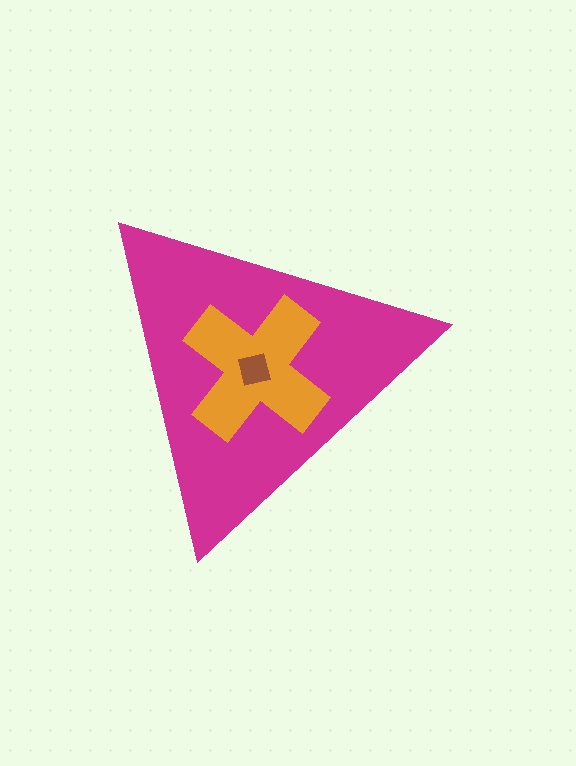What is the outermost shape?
The magenta triangle.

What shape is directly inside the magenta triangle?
The orange cross.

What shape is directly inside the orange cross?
The brown square.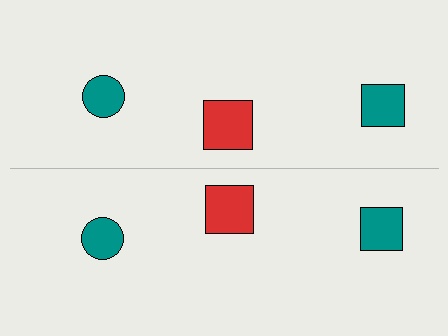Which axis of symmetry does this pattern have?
The pattern has a horizontal axis of symmetry running through the center of the image.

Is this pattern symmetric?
Yes, this pattern has bilateral (reflection) symmetry.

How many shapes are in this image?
There are 6 shapes in this image.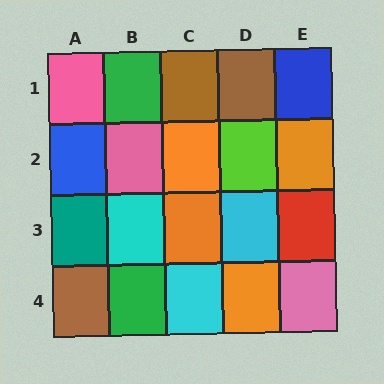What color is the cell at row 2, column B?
Pink.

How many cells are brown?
3 cells are brown.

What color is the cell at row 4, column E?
Pink.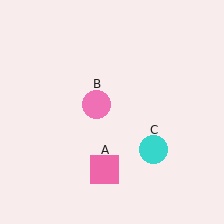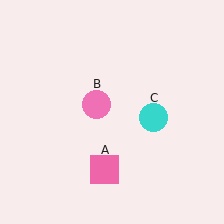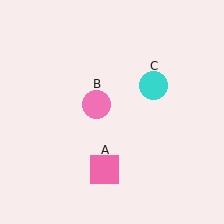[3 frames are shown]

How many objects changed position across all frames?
1 object changed position: cyan circle (object C).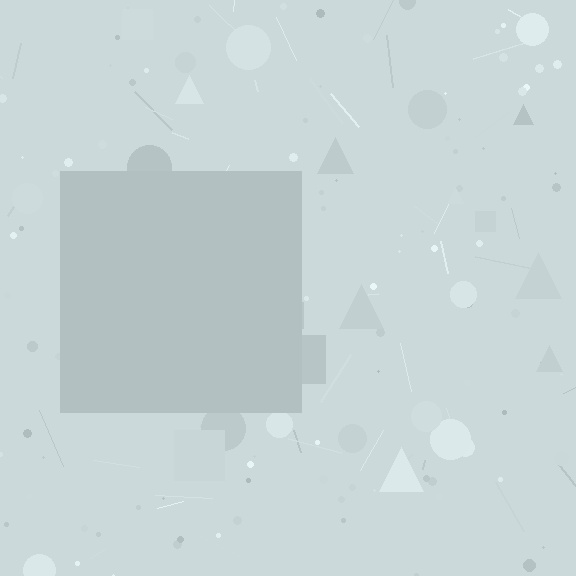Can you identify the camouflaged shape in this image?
The camouflaged shape is a square.